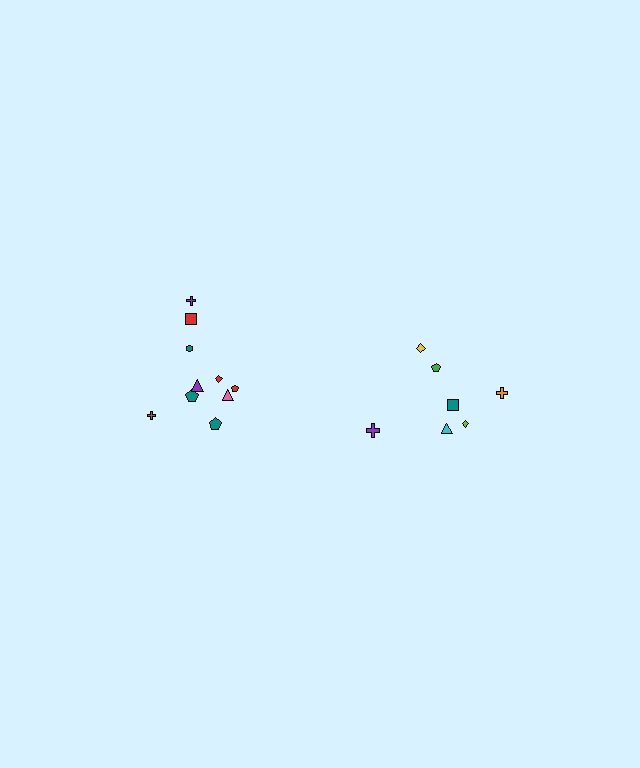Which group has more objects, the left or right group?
The left group.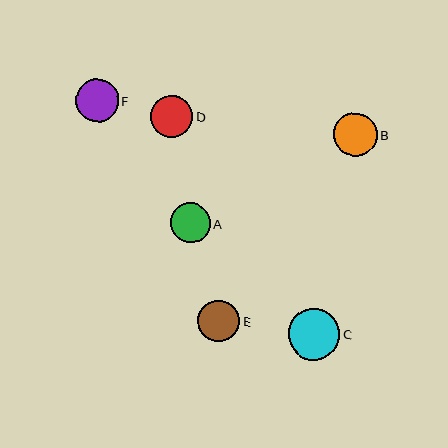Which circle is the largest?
Circle C is the largest with a size of approximately 51 pixels.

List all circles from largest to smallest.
From largest to smallest: C, B, F, D, E, A.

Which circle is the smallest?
Circle A is the smallest with a size of approximately 40 pixels.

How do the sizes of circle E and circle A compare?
Circle E and circle A are approximately the same size.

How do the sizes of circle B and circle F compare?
Circle B and circle F are approximately the same size.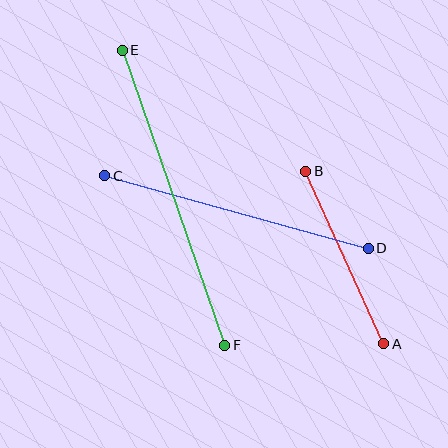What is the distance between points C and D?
The distance is approximately 273 pixels.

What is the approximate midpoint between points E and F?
The midpoint is at approximately (174, 198) pixels.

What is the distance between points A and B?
The distance is approximately 189 pixels.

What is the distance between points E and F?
The distance is approximately 312 pixels.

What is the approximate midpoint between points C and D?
The midpoint is at approximately (237, 212) pixels.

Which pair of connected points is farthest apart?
Points E and F are farthest apart.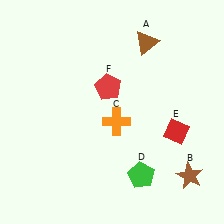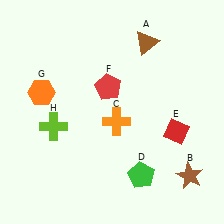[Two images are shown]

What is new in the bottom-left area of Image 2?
A lime cross (H) was added in the bottom-left area of Image 2.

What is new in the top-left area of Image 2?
An orange hexagon (G) was added in the top-left area of Image 2.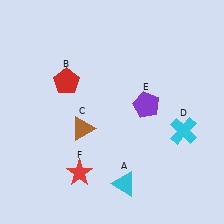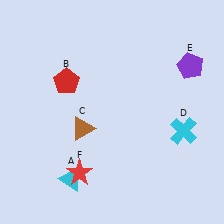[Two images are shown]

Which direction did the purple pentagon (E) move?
The purple pentagon (E) moved right.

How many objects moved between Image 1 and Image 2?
2 objects moved between the two images.